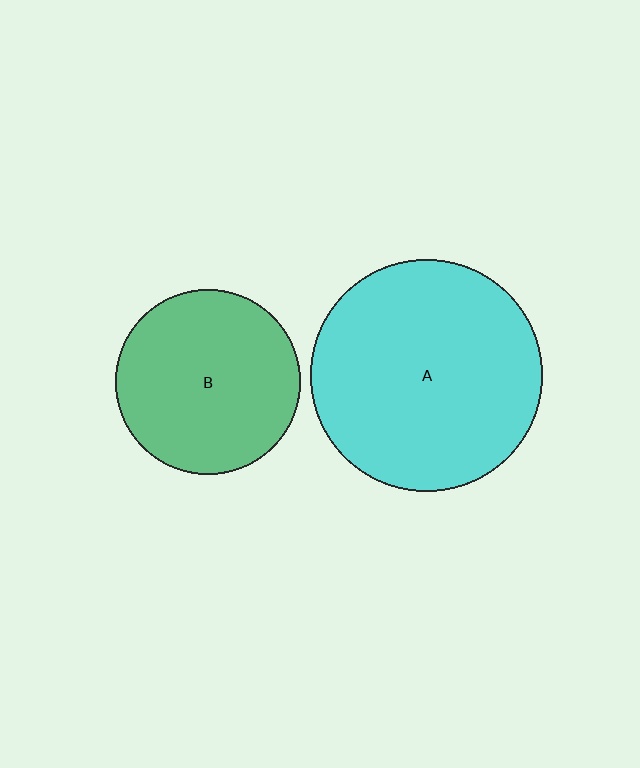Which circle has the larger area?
Circle A (cyan).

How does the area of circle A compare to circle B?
Approximately 1.6 times.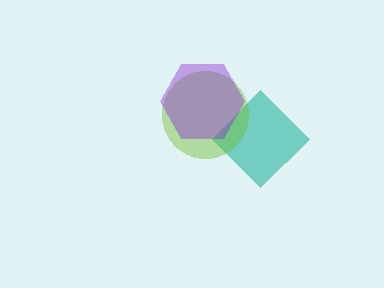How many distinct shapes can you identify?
There are 3 distinct shapes: a teal diamond, a lime circle, a purple hexagon.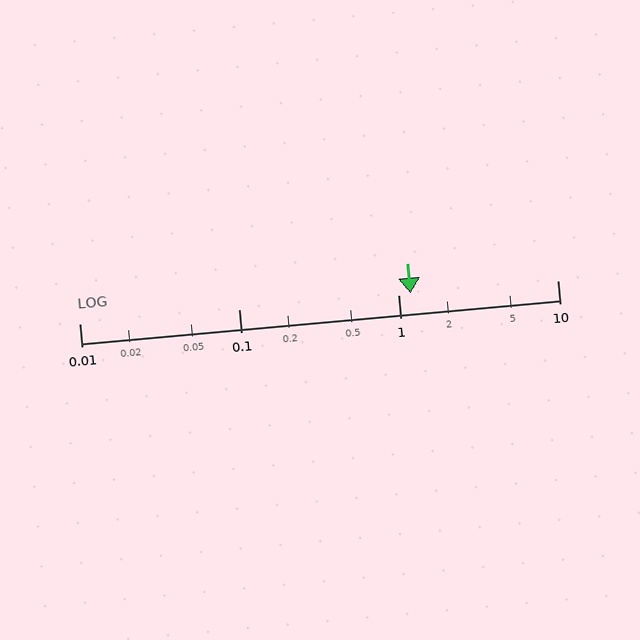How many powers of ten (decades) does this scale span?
The scale spans 3 decades, from 0.01 to 10.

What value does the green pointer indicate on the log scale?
The pointer indicates approximately 1.2.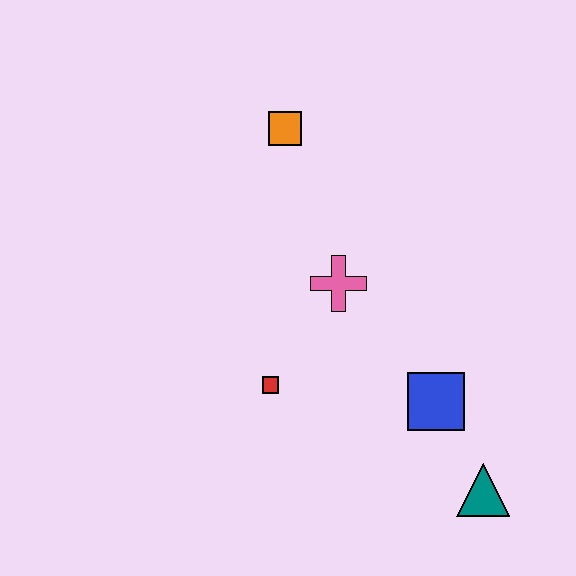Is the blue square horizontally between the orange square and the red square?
No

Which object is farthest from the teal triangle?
The orange square is farthest from the teal triangle.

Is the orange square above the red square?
Yes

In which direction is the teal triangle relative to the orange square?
The teal triangle is below the orange square.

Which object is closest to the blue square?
The teal triangle is closest to the blue square.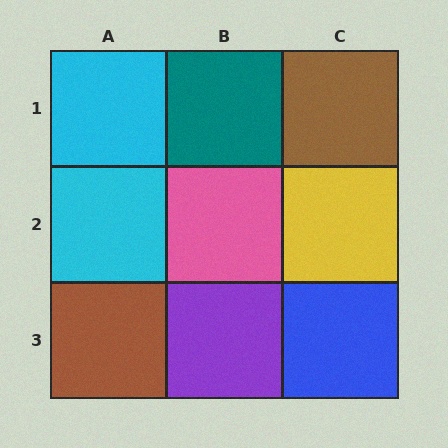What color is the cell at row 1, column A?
Cyan.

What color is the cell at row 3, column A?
Brown.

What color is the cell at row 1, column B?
Teal.